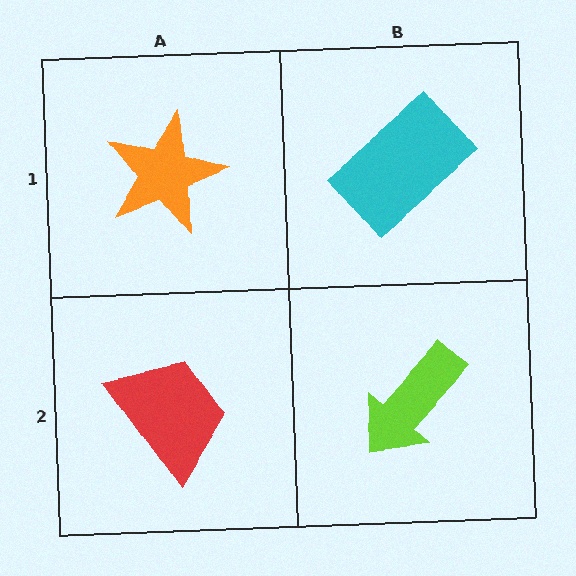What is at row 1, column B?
A cyan rectangle.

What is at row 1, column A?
An orange star.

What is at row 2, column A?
A red trapezoid.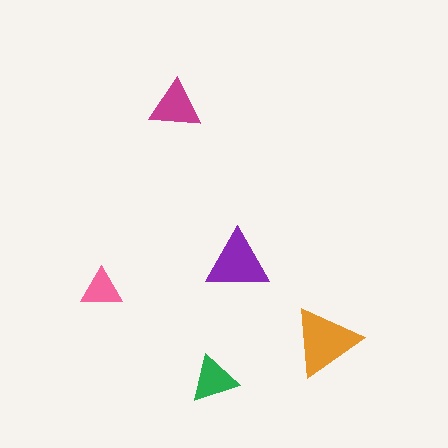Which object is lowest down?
The green triangle is bottommost.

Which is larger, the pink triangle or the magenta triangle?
The magenta one.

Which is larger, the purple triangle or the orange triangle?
The orange one.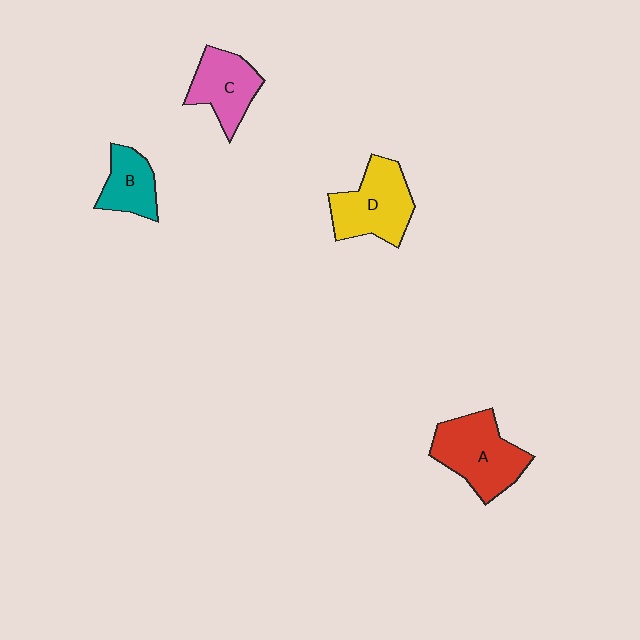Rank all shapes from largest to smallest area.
From largest to smallest: A (red), D (yellow), C (pink), B (teal).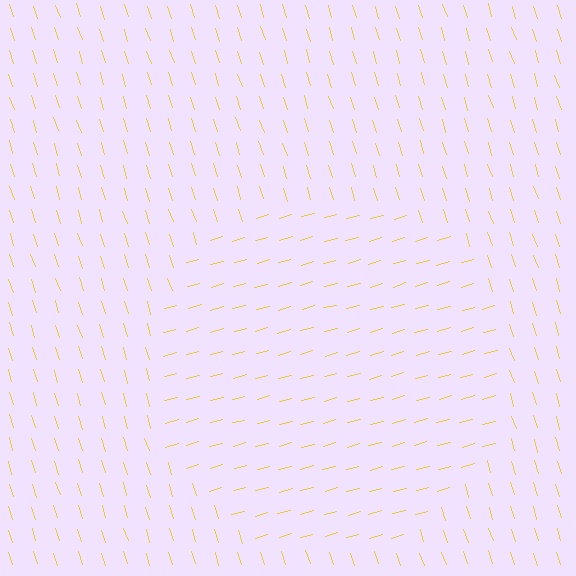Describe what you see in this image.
The image is filled with small yellow line segments. A circle region in the image has lines oriented differently from the surrounding lines, creating a visible texture boundary.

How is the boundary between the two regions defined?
The boundary is defined purely by a change in line orientation (approximately 88 degrees difference). All lines are the same color and thickness.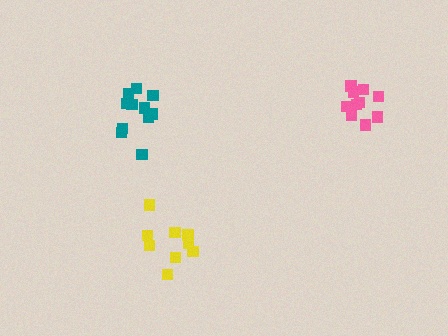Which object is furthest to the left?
The teal cluster is leftmost.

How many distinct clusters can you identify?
There are 3 distinct clusters.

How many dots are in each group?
Group 1: 10 dots, Group 2: 9 dots, Group 3: 11 dots (30 total).